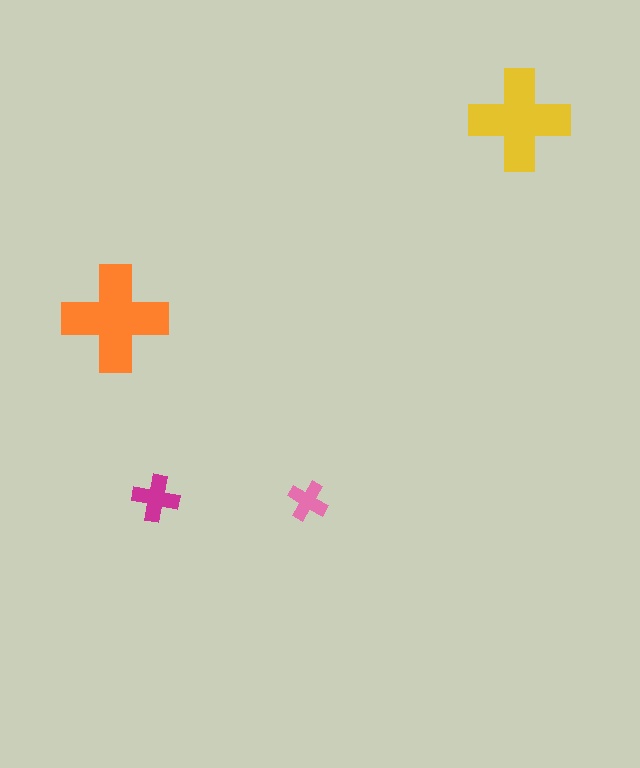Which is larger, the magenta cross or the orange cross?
The orange one.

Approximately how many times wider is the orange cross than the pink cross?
About 2.5 times wider.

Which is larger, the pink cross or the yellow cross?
The yellow one.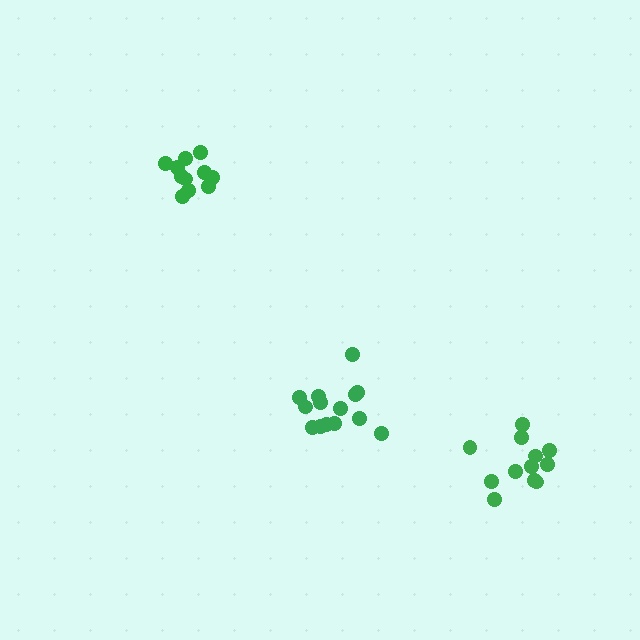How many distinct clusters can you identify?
There are 3 distinct clusters.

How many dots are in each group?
Group 1: 11 dots, Group 2: 14 dots, Group 3: 12 dots (37 total).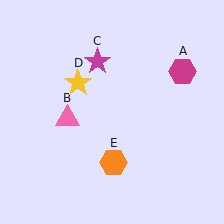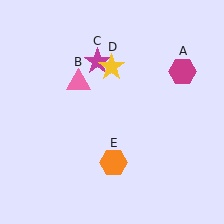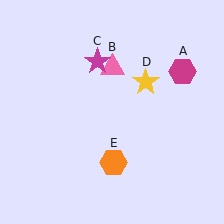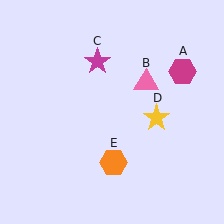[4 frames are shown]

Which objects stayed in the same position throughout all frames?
Magenta hexagon (object A) and magenta star (object C) and orange hexagon (object E) remained stationary.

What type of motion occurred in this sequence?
The pink triangle (object B), yellow star (object D) rotated clockwise around the center of the scene.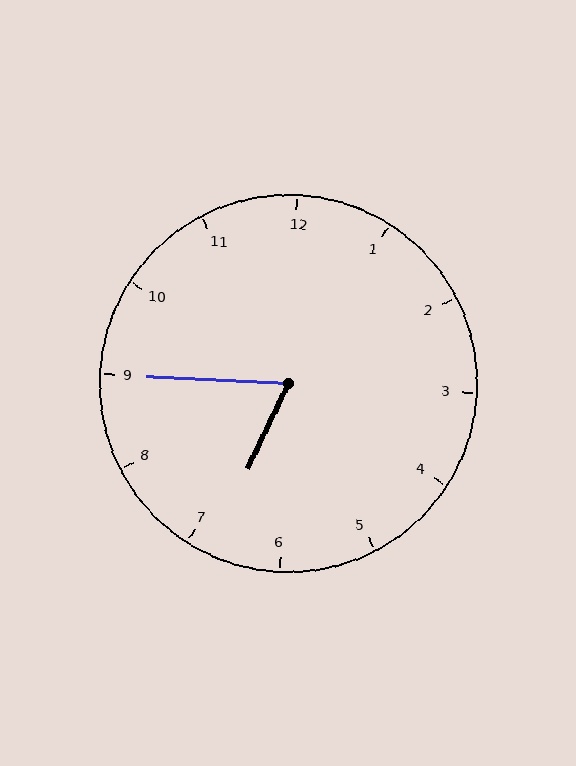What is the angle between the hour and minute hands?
Approximately 68 degrees.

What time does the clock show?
6:45.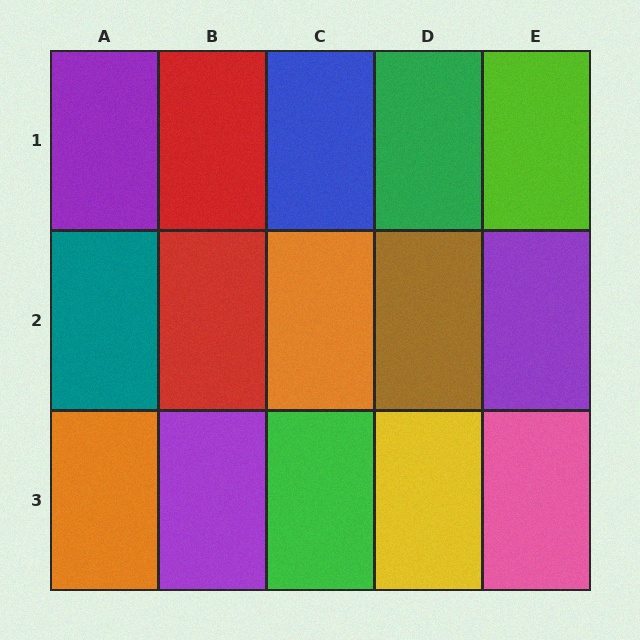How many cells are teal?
1 cell is teal.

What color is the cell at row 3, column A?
Orange.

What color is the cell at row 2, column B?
Red.